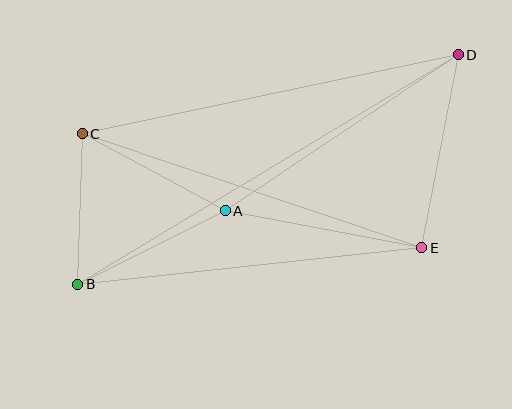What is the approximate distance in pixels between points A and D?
The distance between A and D is approximately 280 pixels.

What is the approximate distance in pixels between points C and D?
The distance between C and D is approximately 384 pixels.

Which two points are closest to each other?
Points B and C are closest to each other.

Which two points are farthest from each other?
Points B and D are farthest from each other.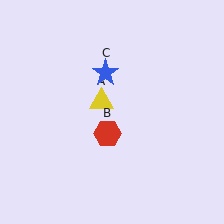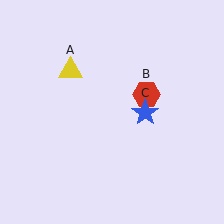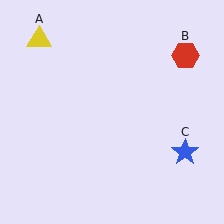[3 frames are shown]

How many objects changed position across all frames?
3 objects changed position: yellow triangle (object A), red hexagon (object B), blue star (object C).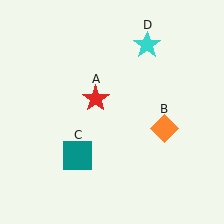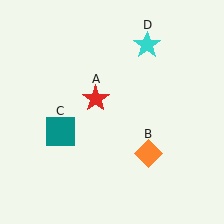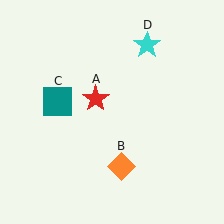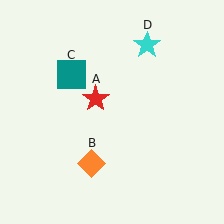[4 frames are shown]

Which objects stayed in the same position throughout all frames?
Red star (object A) and cyan star (object D) remained stationary.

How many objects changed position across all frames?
2 objects changed position: orange diamond (object B), teal square (object C).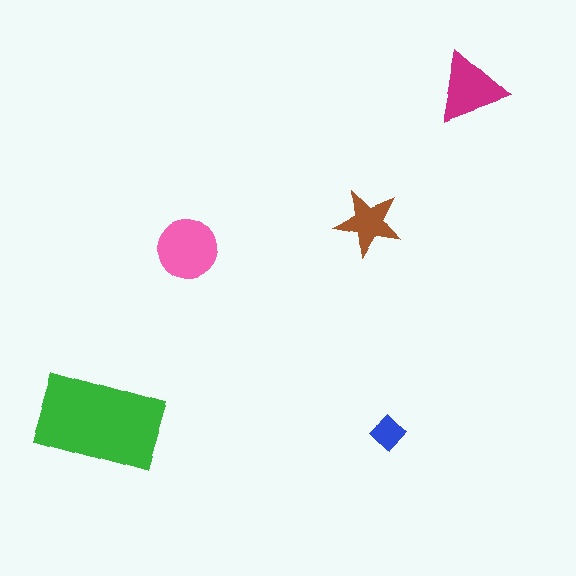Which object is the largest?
The green rectangle.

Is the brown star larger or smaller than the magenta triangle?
Smaller.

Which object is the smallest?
The blue diamond.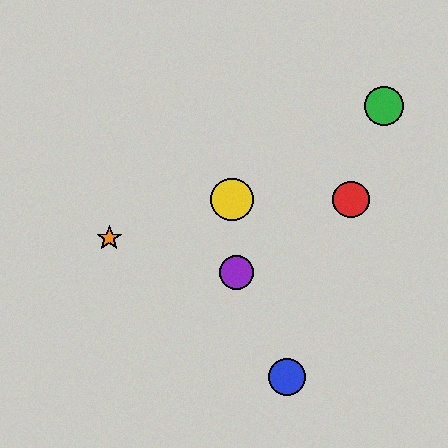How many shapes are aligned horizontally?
2 shapes (the red circle, the yellow circle) are aligned horizontally.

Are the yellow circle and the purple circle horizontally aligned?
No, the yellow circle is at y≈200 and the purple circle is at y≈272.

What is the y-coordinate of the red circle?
The red circle is at y≈200.